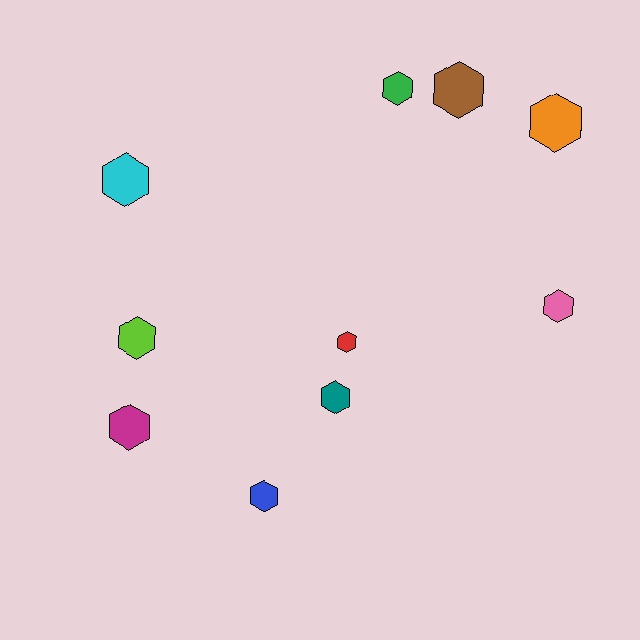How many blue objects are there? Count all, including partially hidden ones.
There is 1 blue object.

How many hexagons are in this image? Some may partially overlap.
There are 10 hexagons.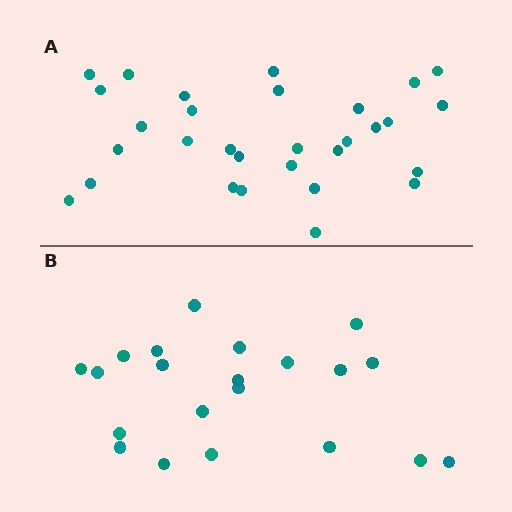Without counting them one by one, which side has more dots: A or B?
Region A (the top region) has more dots.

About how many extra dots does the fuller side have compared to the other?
Region A has roughly 8 or so more dots than region B.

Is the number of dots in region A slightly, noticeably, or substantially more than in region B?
Region A has noticeably more, but not dramatically so. The ratio is roughly 1.4 to 1.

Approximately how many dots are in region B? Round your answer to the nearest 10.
About 20 dots. (The exact count is 21, which rounds to 20.)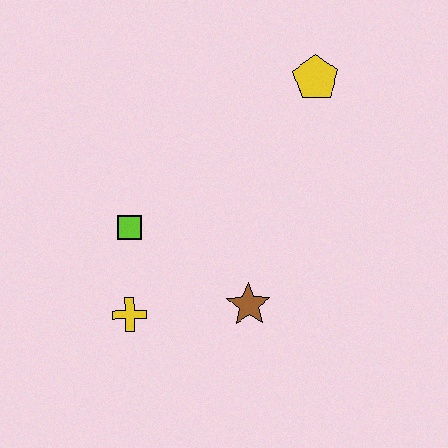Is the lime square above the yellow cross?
Yes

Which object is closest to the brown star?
The yellow cross is closest to the brown star.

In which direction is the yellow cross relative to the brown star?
The yellow cross is to the left of the brown star.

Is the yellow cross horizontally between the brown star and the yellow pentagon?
No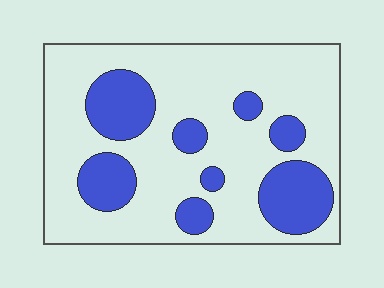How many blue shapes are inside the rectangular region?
8.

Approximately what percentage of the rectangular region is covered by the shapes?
Approximately 25%.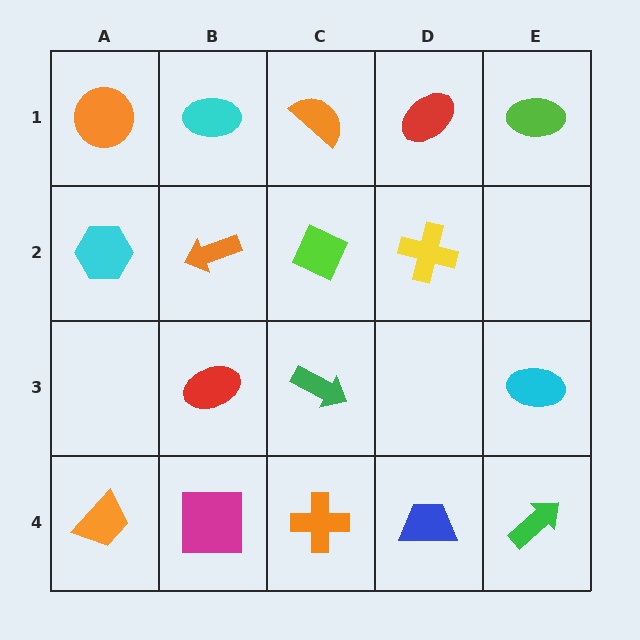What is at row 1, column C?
An orange semicircle.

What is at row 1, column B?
A cyan ellipse.